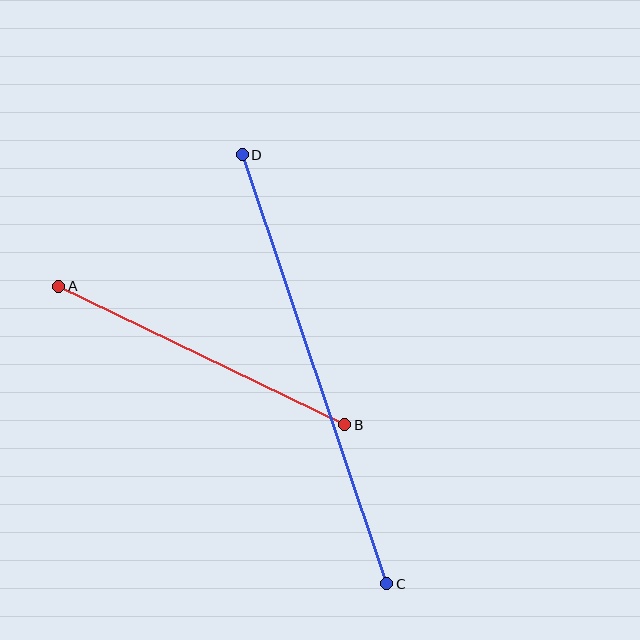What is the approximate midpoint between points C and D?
The midpoint is at approximately (314, 369) pixels.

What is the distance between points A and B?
The distance is approximately 318 pixels.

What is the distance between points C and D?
The distance is approximately 453 pixels.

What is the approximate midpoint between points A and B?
The midpoint is at approximately (202, 355) pixels.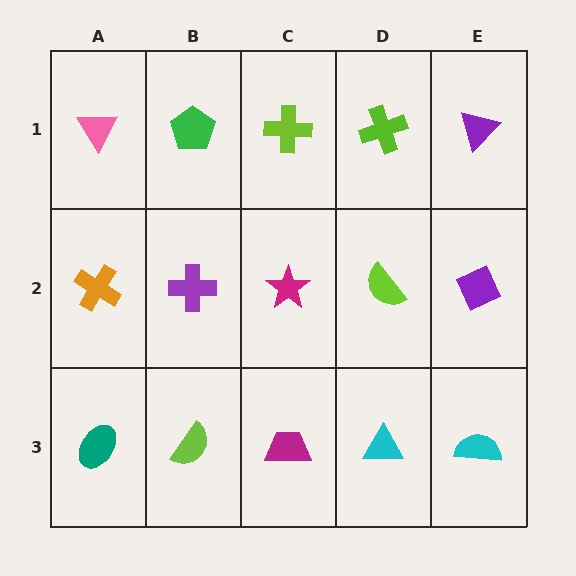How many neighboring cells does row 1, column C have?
3.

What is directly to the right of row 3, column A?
A lime semicircle.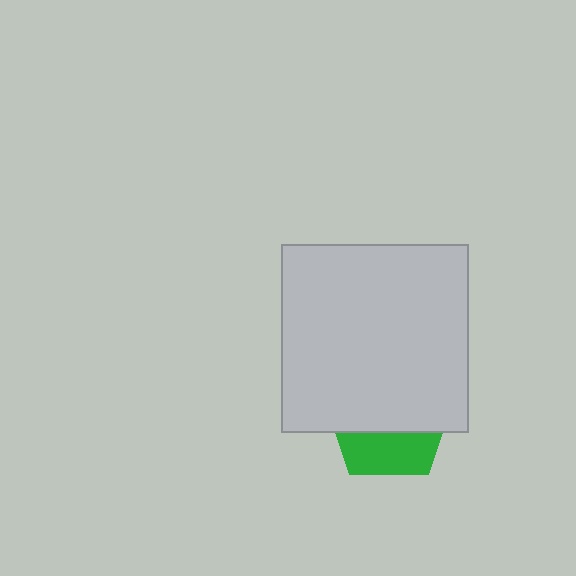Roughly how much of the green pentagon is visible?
A small part of it is visible (roughly 36%).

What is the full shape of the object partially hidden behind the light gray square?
The partially hidden object is a green pentagon.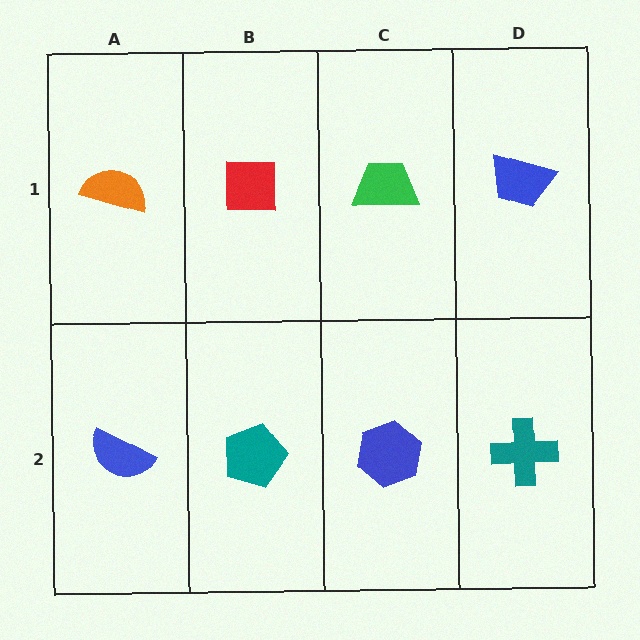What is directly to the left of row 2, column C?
A teal pentagon.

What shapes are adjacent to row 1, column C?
A blue hexagon (row 2, column C), a red square (row 1, column B), a blue trapezoid (row 1, column D).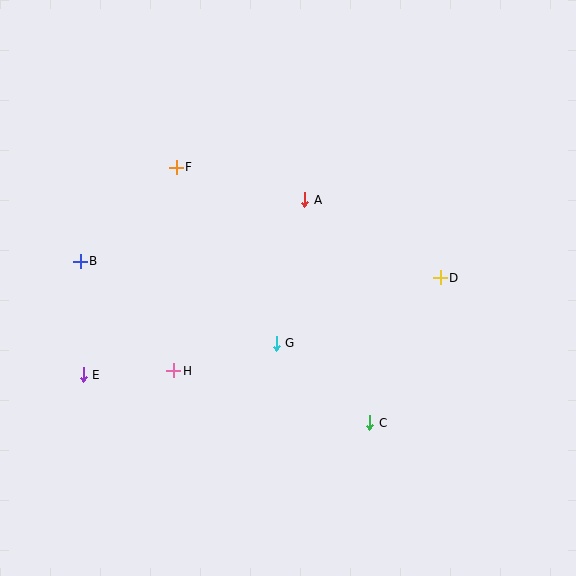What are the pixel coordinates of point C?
Point C is at (370, 423).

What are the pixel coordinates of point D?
Point D is at (440, 278).